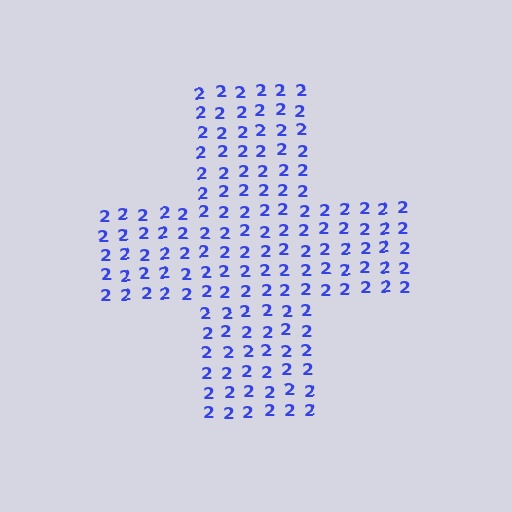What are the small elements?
The small elements are digit 2's.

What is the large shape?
The large shape is a cross.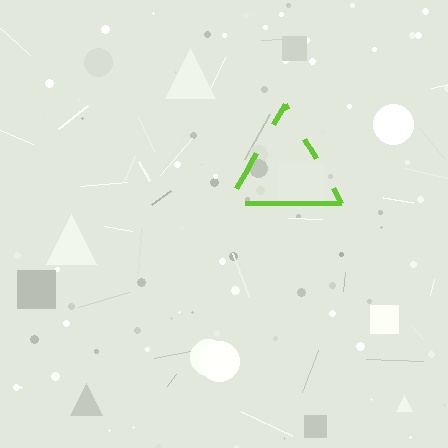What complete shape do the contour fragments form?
The contour fragments form a triangle.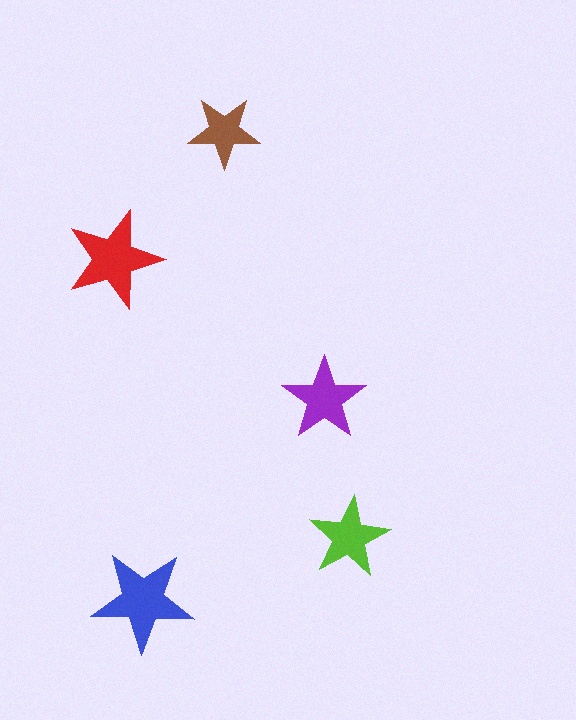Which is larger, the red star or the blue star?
The blue one.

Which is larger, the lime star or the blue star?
The blue one.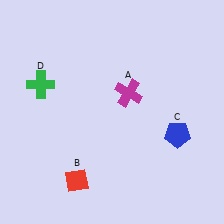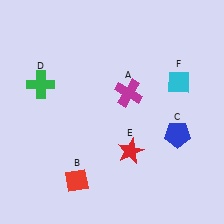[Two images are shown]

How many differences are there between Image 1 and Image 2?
There are 2 differences between the two images.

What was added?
A red star (E), a cyan diamond (F) were added in Image 2.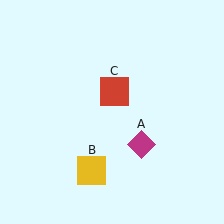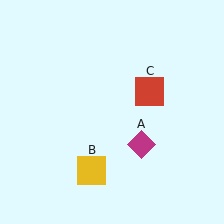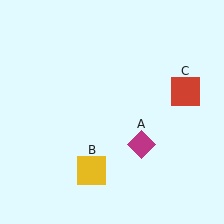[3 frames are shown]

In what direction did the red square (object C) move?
The red square (object C) moved right.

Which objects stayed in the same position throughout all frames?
Magenta diamond (object A) and yellow square (object B) remained stationary.